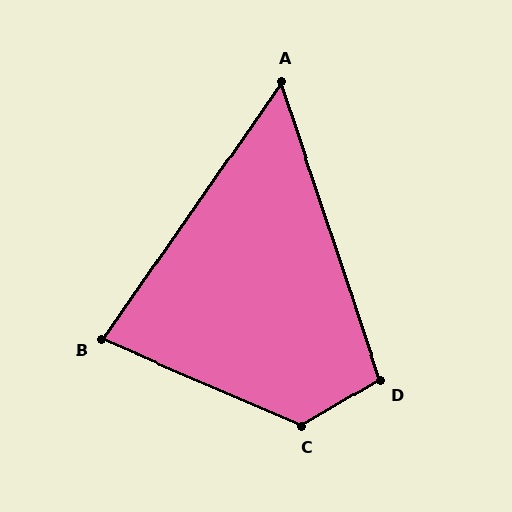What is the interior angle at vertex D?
Approximately 102 degrees (obtuse).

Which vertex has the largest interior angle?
C, at approximately 127 degrees.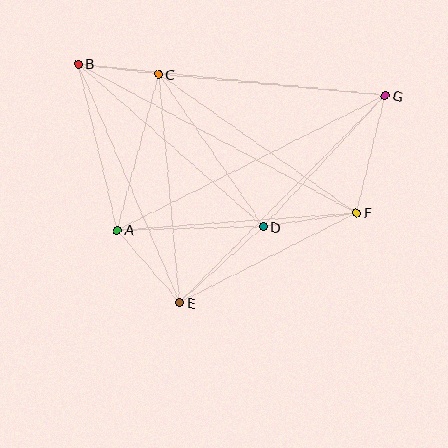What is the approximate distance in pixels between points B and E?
The distance between B and E is approximately 260 pixels.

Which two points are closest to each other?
Points B and C are closest to each other.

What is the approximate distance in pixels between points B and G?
The distance between B and G is approximately 309 pixels.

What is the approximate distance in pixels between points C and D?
The distance between C and D is approximately 185 pixels.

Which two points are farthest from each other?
Points B and F are farthest from each other.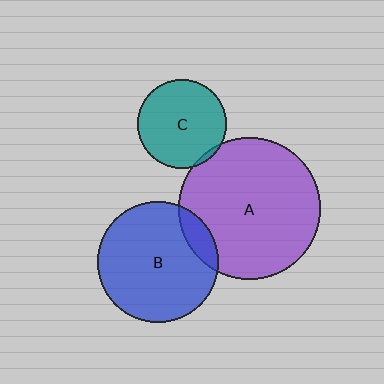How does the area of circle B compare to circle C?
Approximately 1.8 times.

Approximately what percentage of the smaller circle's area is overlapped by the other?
Approximately 5%.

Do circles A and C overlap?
Yes.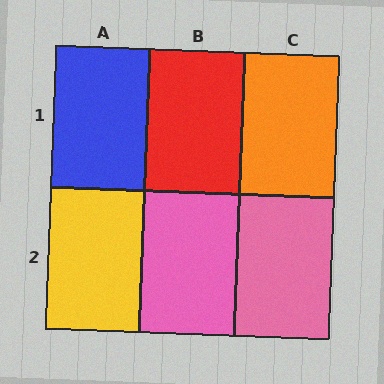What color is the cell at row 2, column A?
Yellow.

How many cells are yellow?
1 cell is yellow.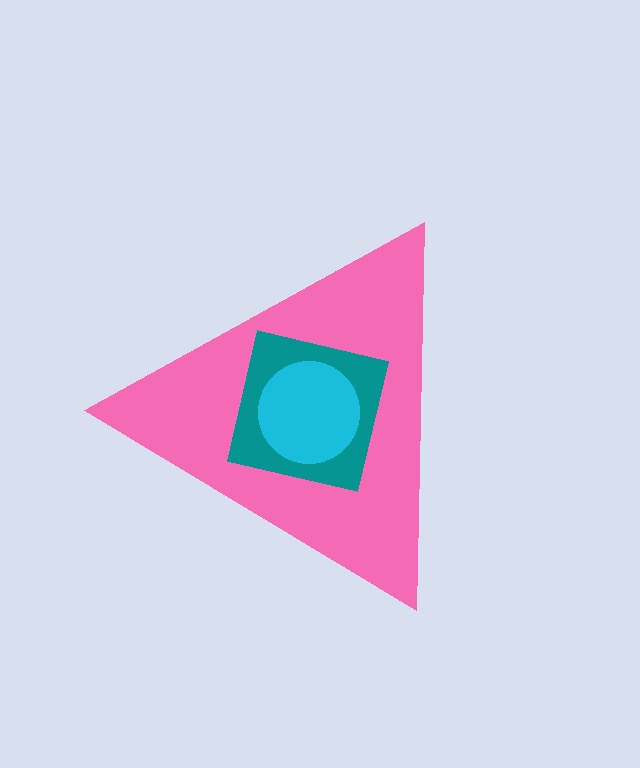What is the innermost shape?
The cyan circle.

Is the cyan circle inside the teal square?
Yes.